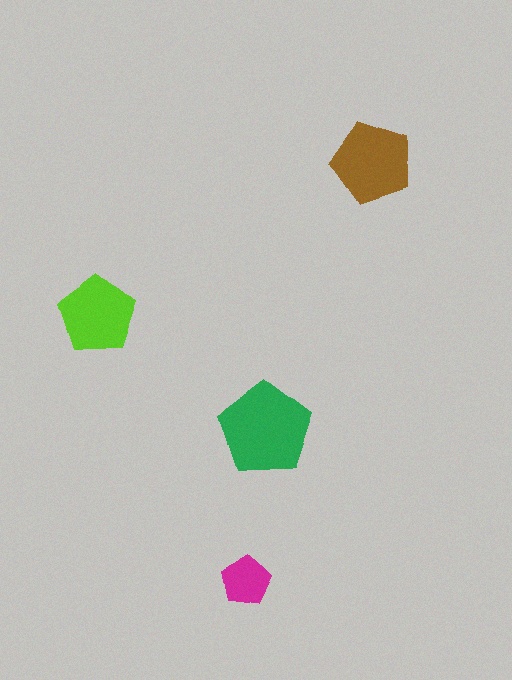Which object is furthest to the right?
The brown pentagon is rightmost.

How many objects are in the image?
There are 4 objects in the image.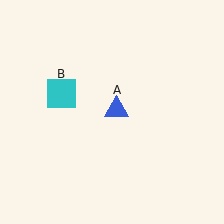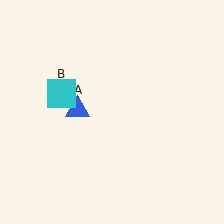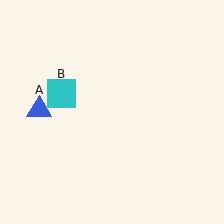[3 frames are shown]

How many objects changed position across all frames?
1 object changed position: blue triangle (object A).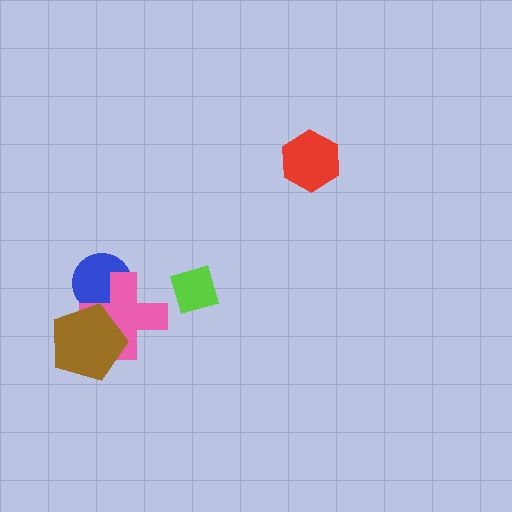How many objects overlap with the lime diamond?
0 objects overlap with the lime diamond.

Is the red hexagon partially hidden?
No, no other shape covers it.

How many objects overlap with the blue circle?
2 objects overlap with the blue circle.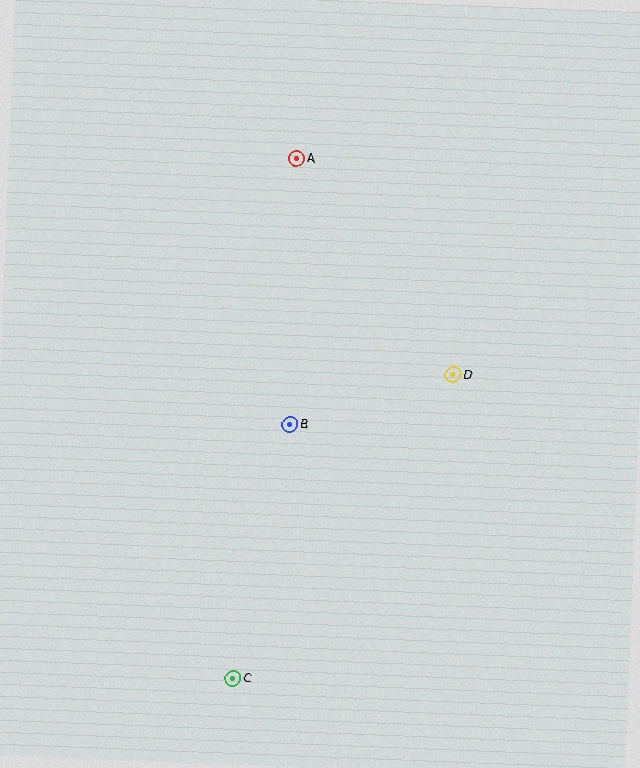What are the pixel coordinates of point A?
Point A is at (296, 158).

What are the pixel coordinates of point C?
Point C is at (233, 678).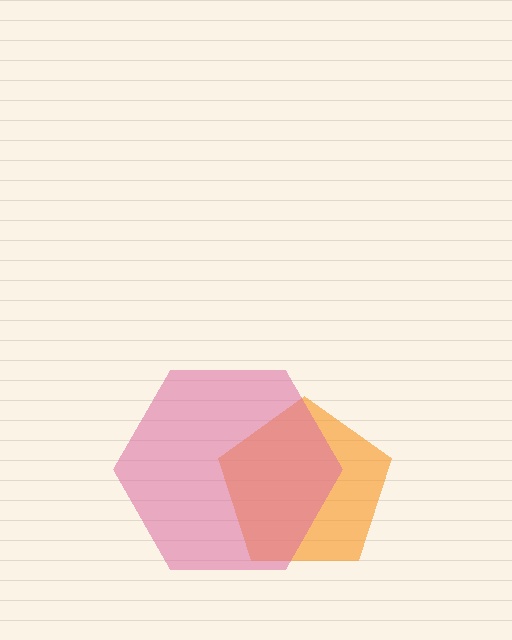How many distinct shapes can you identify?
There are 2 distinct shapes: an orange pentagon, a pink hexagon.